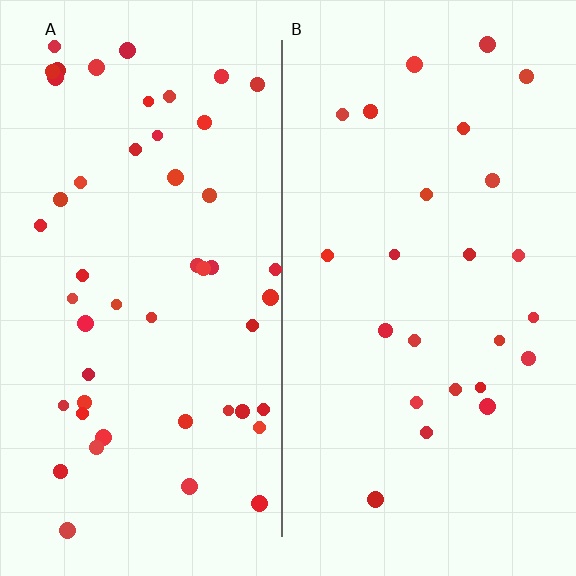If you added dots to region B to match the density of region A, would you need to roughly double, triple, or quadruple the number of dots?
Approximately double.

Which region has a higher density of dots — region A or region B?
A (the left).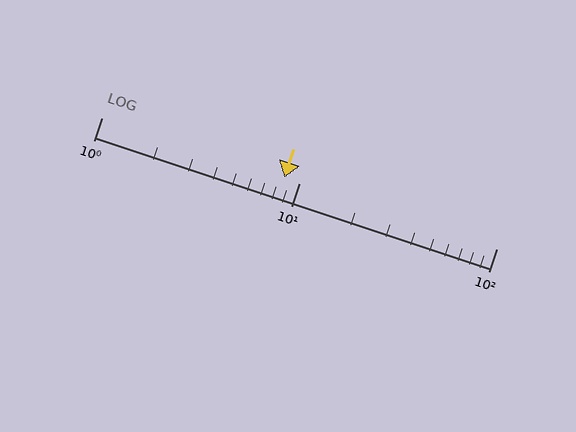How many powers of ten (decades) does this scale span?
The scale spans 2 decades, from 1 to 100.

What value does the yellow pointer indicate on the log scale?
The pointer indicates approximately 8.4.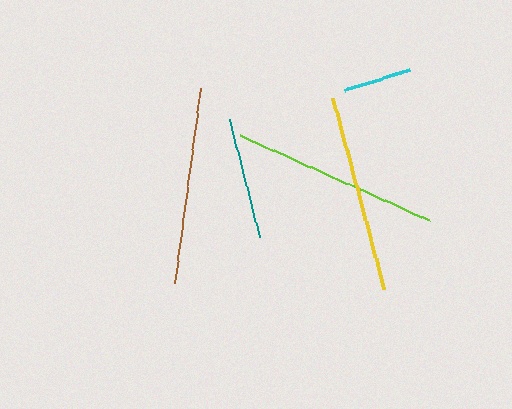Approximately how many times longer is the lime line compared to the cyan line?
The lime line is approximately 3.1 times the length of the cyan line.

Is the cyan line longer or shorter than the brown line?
The brown line is longer than the cyan line.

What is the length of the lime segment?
The lime segment is approximately 208 pixels long.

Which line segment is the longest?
The lime line is the longest at approximately 208 pixels.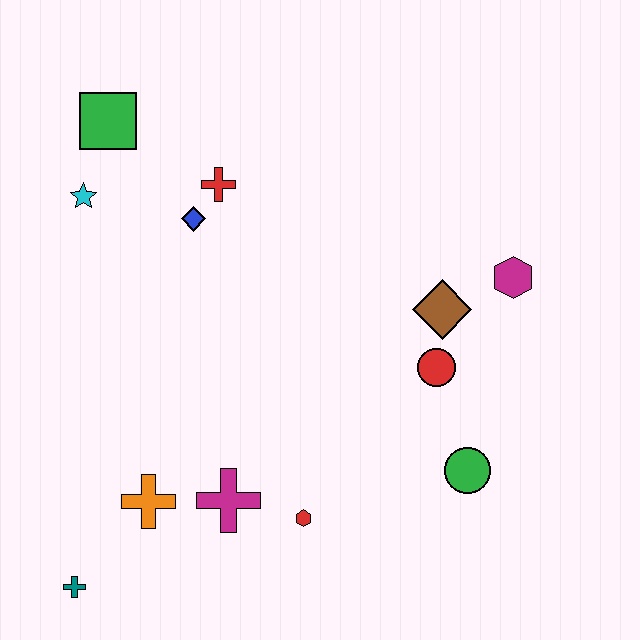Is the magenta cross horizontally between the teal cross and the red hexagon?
Yes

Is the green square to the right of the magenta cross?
No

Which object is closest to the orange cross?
The magenta cross is closest to the orange cross.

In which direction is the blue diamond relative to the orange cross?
The blue diamond is above the orange cross.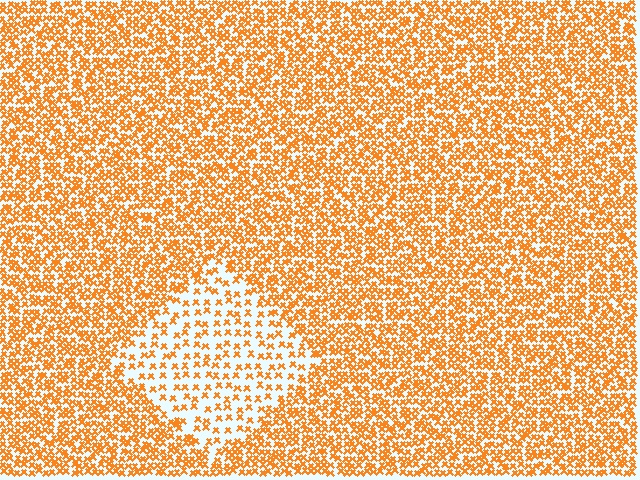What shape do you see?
I see a diamond.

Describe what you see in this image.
The image contains small orange elements arranged at two different densities. A diamond-shaped region is visible where the elements are less densely packed than the surrounding area.